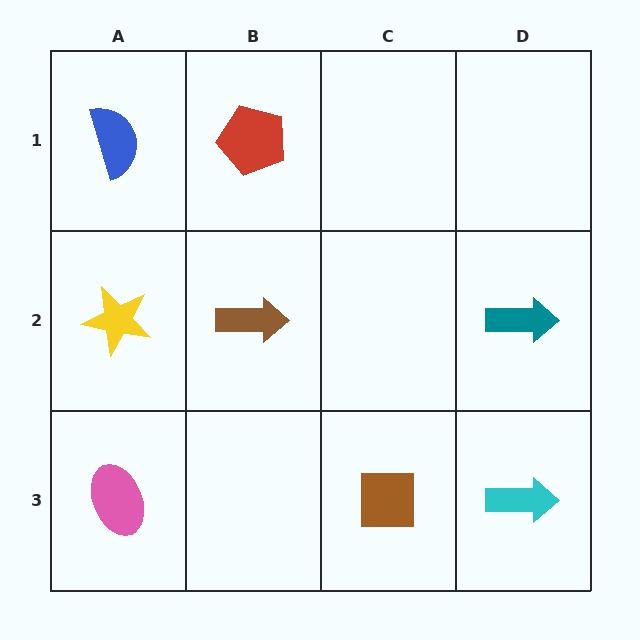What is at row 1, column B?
A red pentagon.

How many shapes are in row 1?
2 shapes.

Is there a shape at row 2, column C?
No, that cell is empty.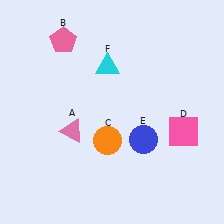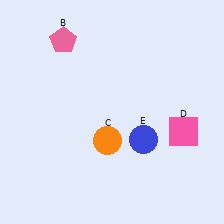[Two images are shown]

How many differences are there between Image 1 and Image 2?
There are 2 differences between the two images.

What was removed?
The cyan triangle (F), the pink triangle (A) were removed in Image 2.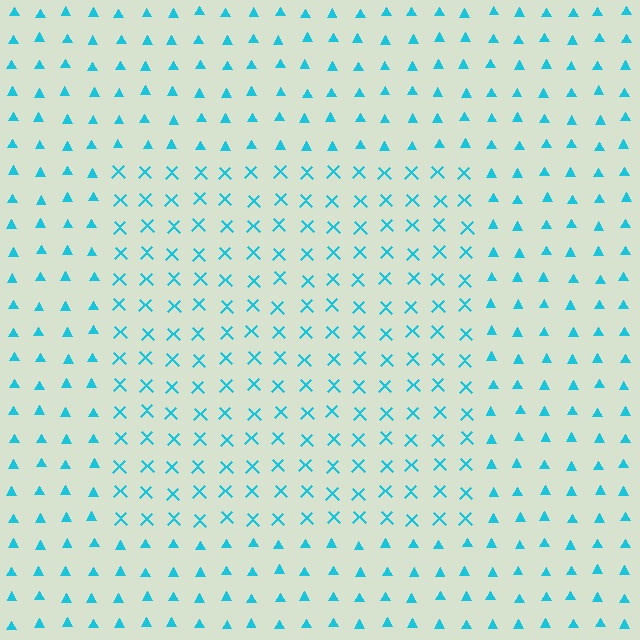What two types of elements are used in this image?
The image uses X marks inside the rectangle region and triangles outside it.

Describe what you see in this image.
The image is filled with small cyan elements arranged in a uniform grid. A rectangle-shaped region contains X marks, while the surrounding area contains triangles. The boundary is defined purely by the change in element shape.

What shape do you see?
I see a rectangle.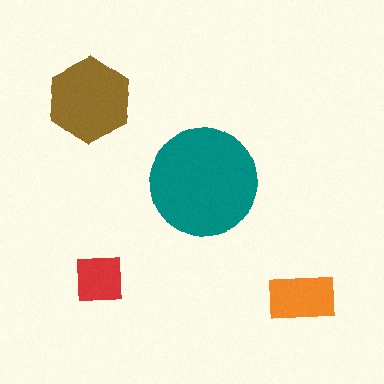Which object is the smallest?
The red square.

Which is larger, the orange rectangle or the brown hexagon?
The brown hexagon.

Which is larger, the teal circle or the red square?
The teal circle.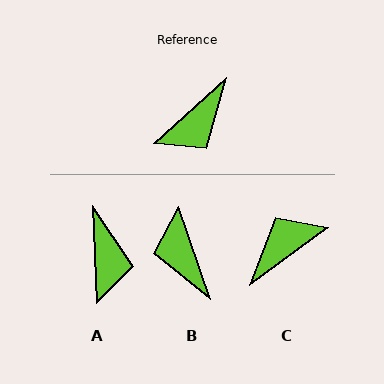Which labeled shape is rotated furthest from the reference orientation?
C, about 174 degrees away.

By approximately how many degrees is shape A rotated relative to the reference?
Approximately 50 degrees counter-clockwise.